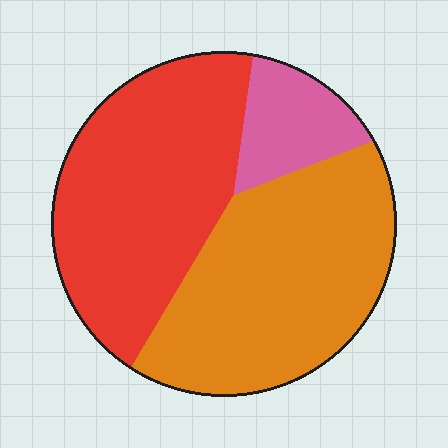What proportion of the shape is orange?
Orange covers around 45% of the shape.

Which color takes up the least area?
Pink, at roughly 10%.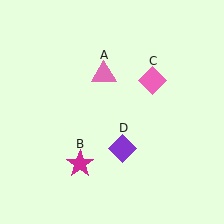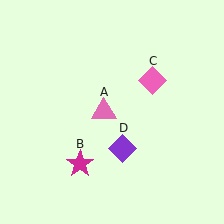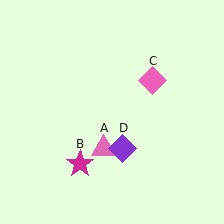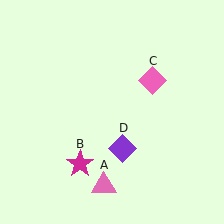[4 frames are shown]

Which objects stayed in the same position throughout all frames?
Magenta star (object B) and pink diamond (object C) and purple diamond (object D) remained stationary.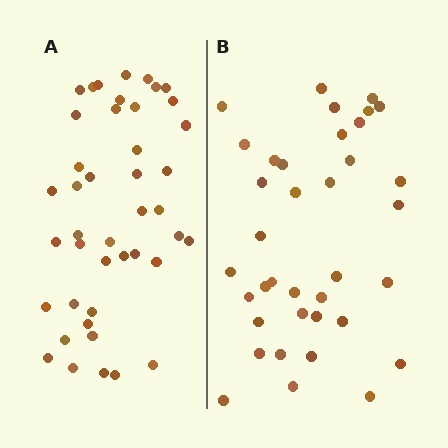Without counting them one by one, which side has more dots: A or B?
Region A (the left region) has more dots.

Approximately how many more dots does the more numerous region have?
Region A has about 6 more dots than region B.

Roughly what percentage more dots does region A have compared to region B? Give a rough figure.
About 15% more.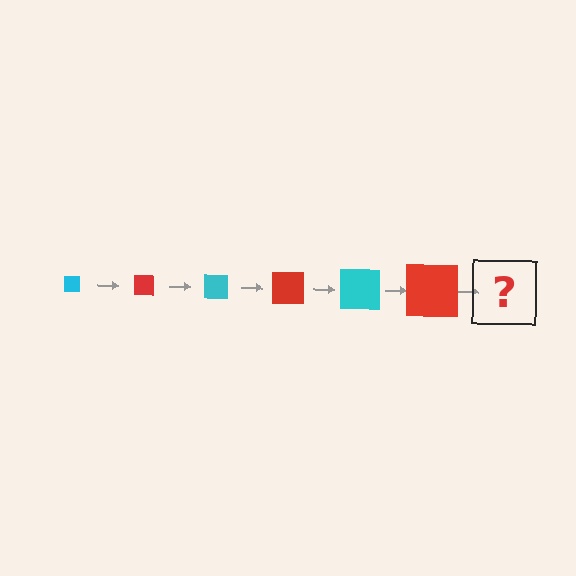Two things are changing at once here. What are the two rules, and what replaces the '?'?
The two rules are that the square grows larger each step and the color cycles through cyan and red. The '?' should be a cyan square, larger than the previous one.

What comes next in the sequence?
The next element should be a cyan square, larger than the previous one.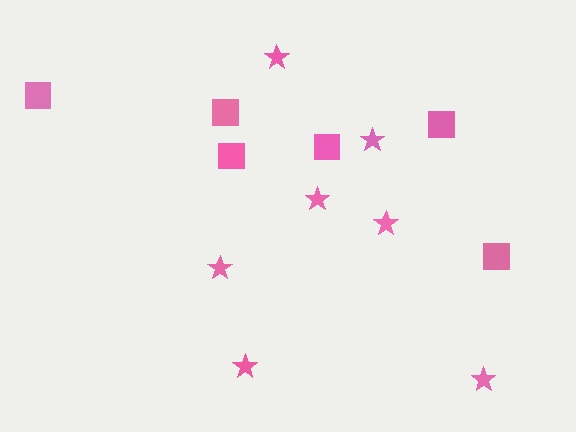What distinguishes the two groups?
There are 2 groups: one group of stars (7) and one group of squares (6).